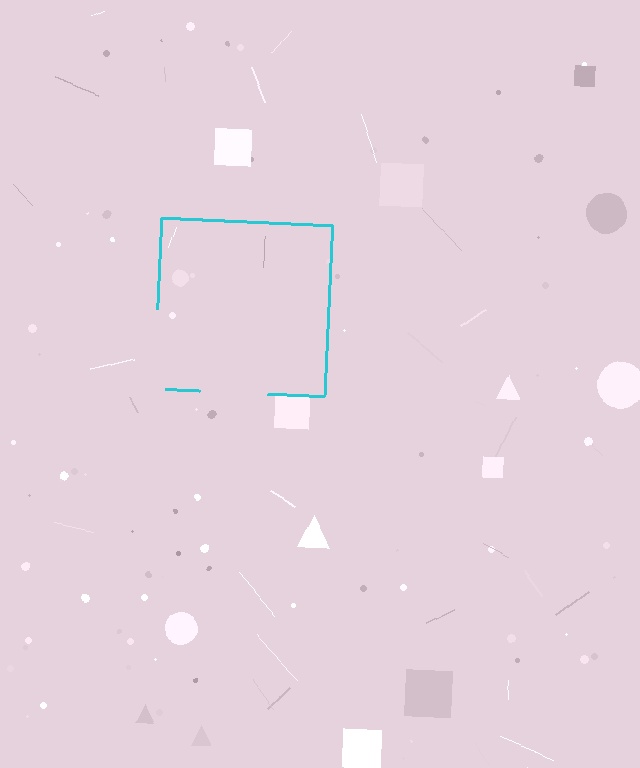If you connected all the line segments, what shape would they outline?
They would outline a square.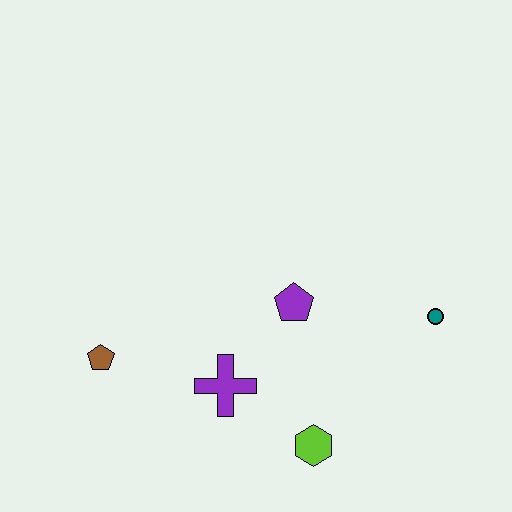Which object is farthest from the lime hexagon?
The brown pentagon is farthest from the lime hexagon.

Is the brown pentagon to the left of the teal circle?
Yes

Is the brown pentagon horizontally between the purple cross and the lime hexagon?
No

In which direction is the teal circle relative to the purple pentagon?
The teal circle is to the right of the purple pentagon.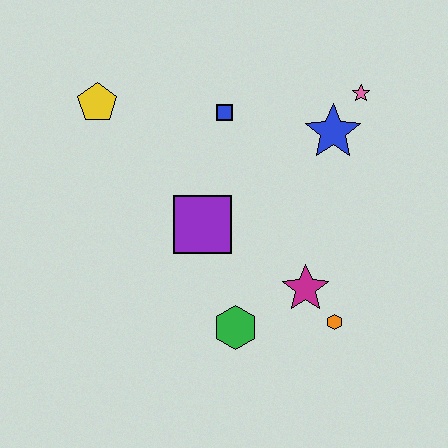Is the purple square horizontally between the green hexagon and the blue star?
No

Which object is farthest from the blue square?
The orange hexagon is farthest from the blue square.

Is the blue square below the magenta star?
No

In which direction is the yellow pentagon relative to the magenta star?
The yellow pentagon is to the left of the magenta star.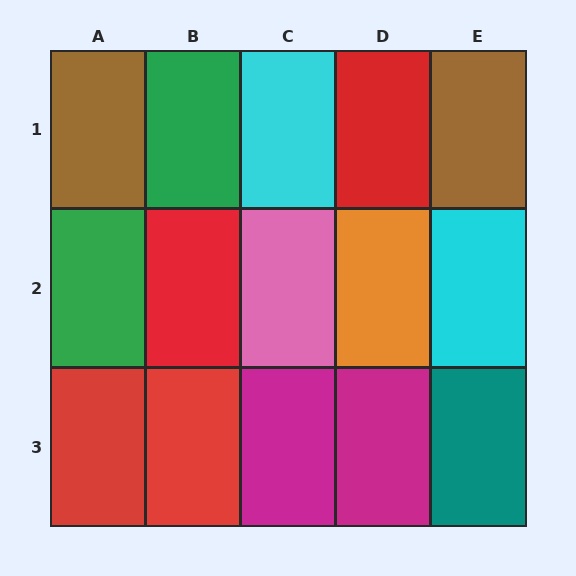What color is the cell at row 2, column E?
Cyan.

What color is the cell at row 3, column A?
Red.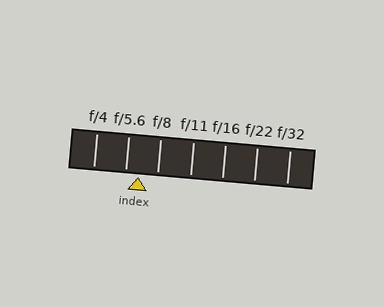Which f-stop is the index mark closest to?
The index mark is closest to f/5.6.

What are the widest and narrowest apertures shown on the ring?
The widest aperture shown is f/4 and the narrowest is f/32.